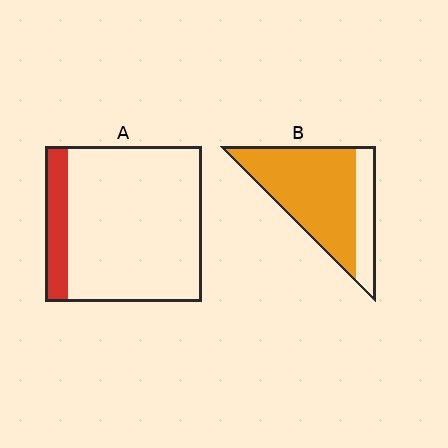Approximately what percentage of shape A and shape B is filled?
A is approximately 15% and B is approximately 75%.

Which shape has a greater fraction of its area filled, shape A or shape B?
Shape B.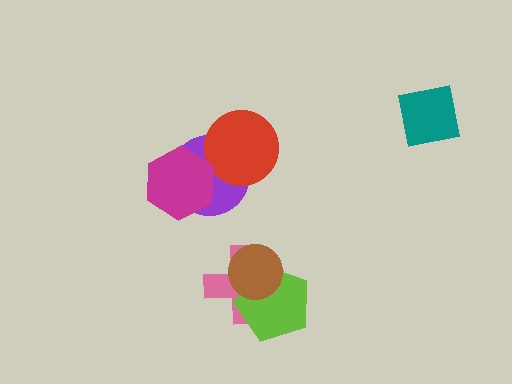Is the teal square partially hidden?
No, no other shape covers it.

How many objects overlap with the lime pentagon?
2 objects overlap with the lime pentagon.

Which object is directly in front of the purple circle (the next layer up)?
The red circle is directly in front of the purple circle.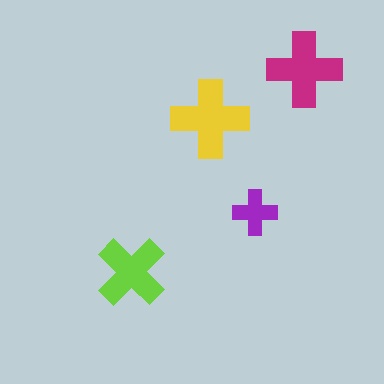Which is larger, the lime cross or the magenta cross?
The magenta one.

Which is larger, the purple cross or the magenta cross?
The magenta one.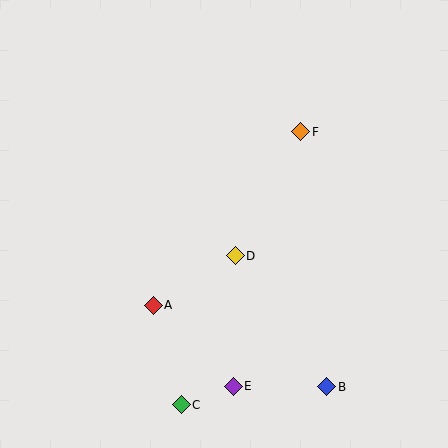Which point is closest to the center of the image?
Point D at (235, 256) is closest to the center.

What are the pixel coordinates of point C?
Point C is at (181, 405).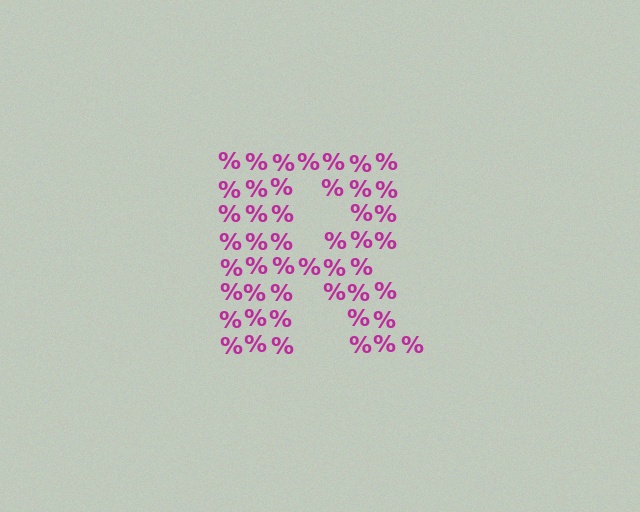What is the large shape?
The large shape is the letter R.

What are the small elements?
The small elements are percent signs.